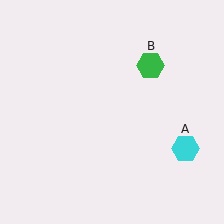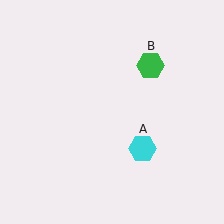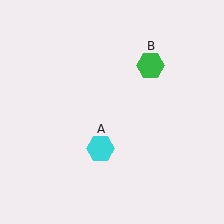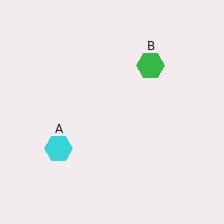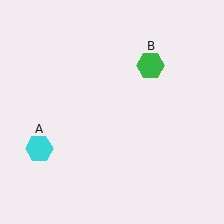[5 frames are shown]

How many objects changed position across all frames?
1 object changed position: cyan hexagon (object A).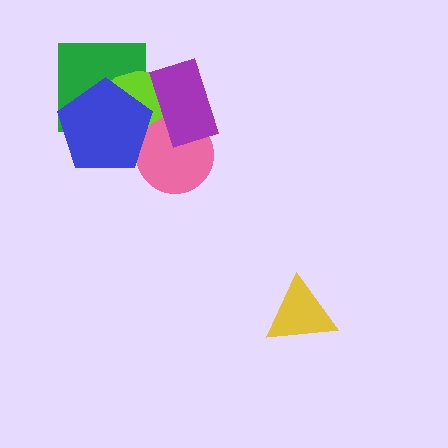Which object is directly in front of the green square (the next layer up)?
The lime ellipse is directly in front of the green square.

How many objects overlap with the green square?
2 objects overlap with the green square.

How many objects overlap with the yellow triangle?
0 objects overlap with the yellow triangle.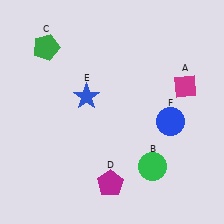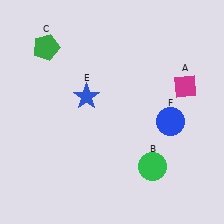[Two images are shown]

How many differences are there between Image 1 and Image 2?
There is 1 difference between the two images.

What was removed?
The magenta pentagon (D) was removed in Image 2.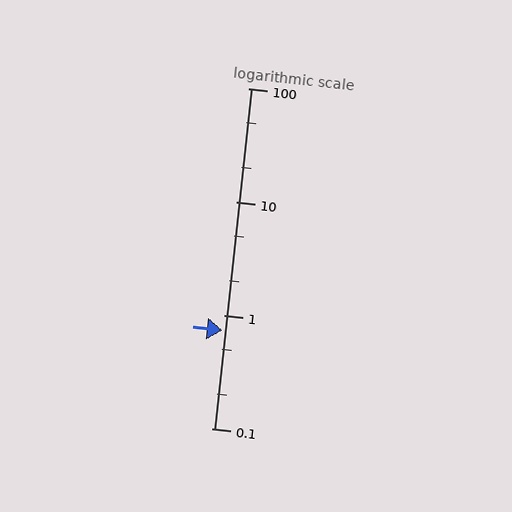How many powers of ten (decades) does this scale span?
The scale spans 3 decades, from 0.1 to 100.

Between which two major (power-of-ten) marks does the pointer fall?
The pointer is between 0.1 and 1.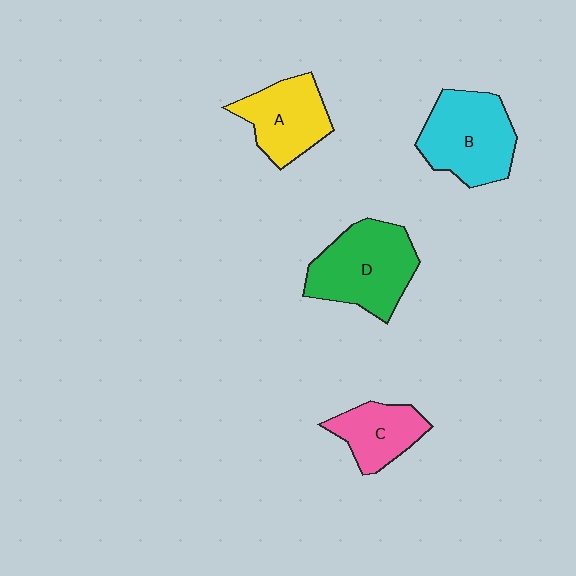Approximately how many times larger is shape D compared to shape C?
Approximately 1.7 times.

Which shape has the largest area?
Shape D (green).